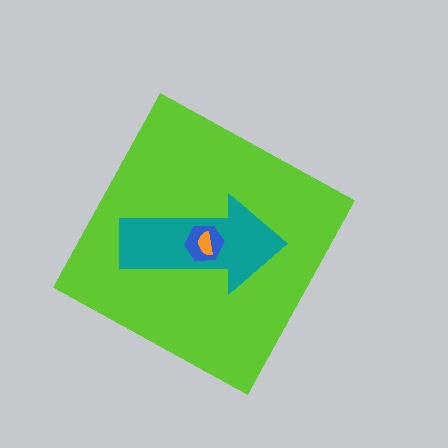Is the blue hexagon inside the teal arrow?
Yes.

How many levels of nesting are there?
4.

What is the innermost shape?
The orange semicircle.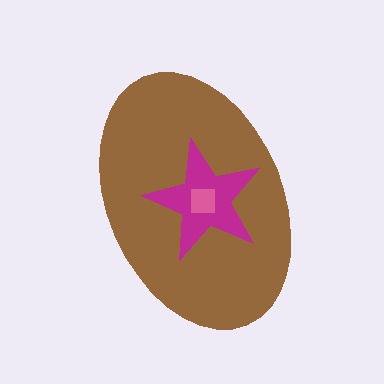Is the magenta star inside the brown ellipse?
Yes.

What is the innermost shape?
The pink square.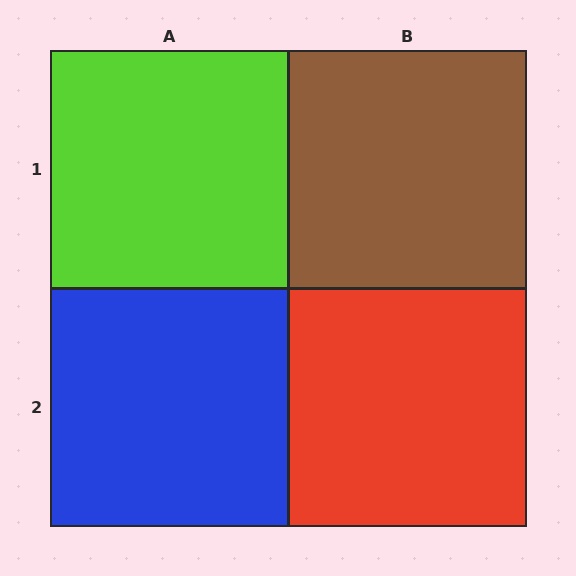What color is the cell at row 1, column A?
Lime.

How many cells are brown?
1 cell is brown.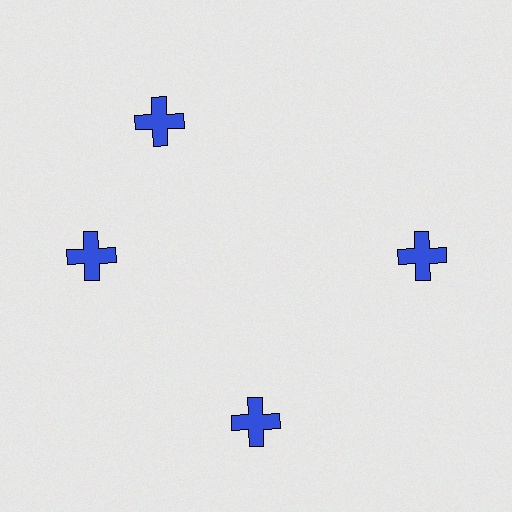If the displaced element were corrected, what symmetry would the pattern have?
It would have 4-fold rotational symmetry — the pattern would map onto itself every 90 degrees.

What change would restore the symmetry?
The symmetry would be restored by rotating it back into even spacing with its neighbors so that all 4 crosses sit at equal angles and equal distance from the center.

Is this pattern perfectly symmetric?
No. The 4 blue crosses are arranged in a ring, but one element near the 12 o'clock position is rotated out of alignment along the ring, breaking the 4-fold rotational symmetry.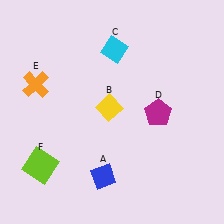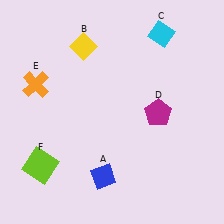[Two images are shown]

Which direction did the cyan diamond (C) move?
The cyan diamond (C) moved right.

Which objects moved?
The objects that moved are: the yellow diamond (B), the cyan diamond (C).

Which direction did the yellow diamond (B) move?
The yellow diamond (B) moved up.